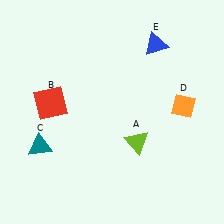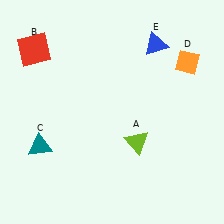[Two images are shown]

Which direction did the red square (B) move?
The red square (B) moved up.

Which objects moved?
The objects that moved are: the red square (B), the orange diamond (D).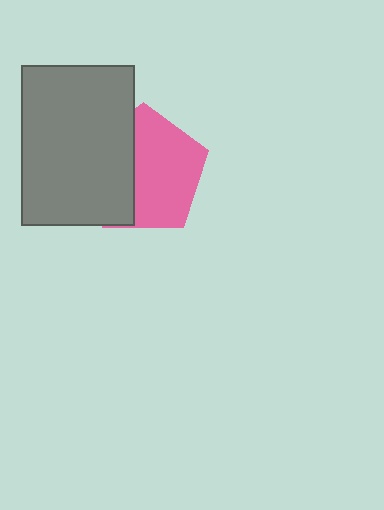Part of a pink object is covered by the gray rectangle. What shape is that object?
It is a pentagon.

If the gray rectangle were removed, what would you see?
You would see the complete pink pentagon.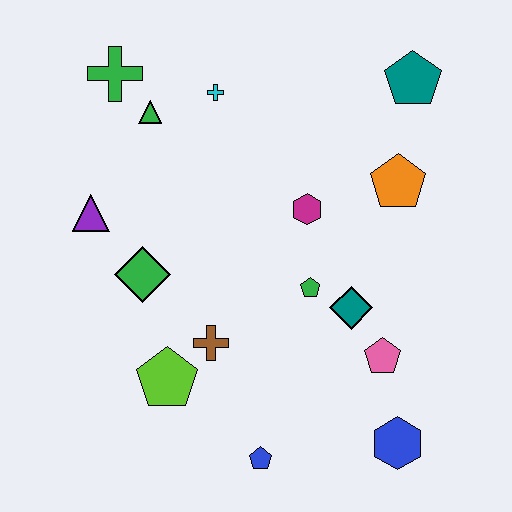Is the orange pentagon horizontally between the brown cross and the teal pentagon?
Yes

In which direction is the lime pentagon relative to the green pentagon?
The lime pentagon is to the left of the green pentagon.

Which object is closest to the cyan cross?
The green triangle is closest to the cyan cross.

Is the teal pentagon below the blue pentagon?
No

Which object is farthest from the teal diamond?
The green cross is farthest from the teal diamond.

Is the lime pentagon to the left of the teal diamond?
Yes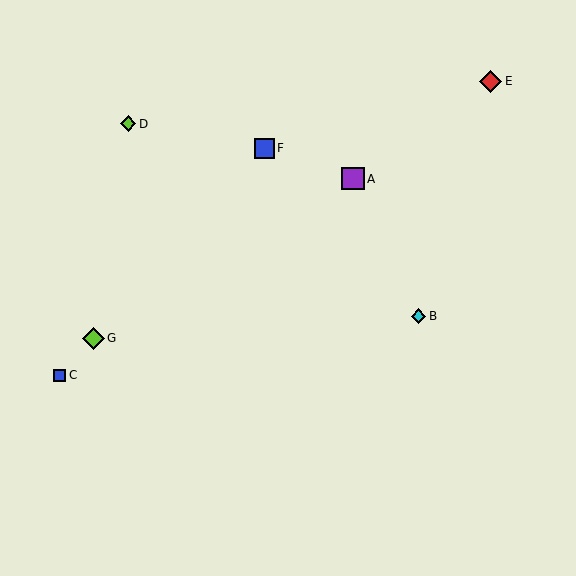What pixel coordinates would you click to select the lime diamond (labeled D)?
Click at (128, 124) to select the lime diamond D.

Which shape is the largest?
The purple square (labeled A) is the largest.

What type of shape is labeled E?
Shape E is a red diamond.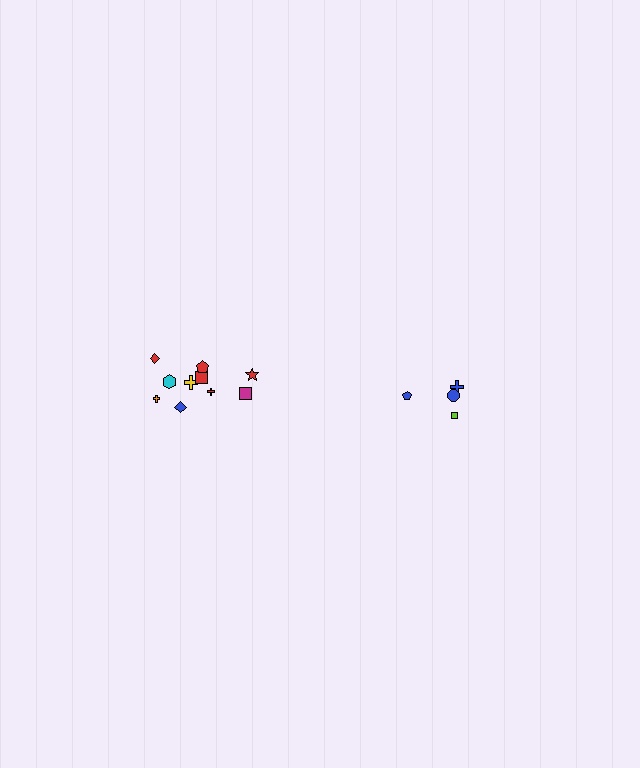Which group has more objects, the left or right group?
The left group.